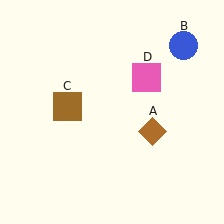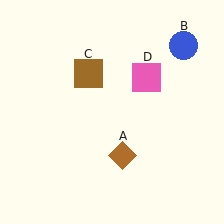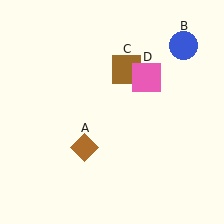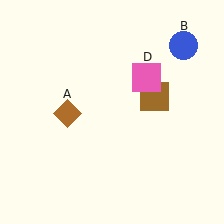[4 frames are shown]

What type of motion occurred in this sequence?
The brown diamond (object A), brown square (object C) rotated clockwise around the center of the scene.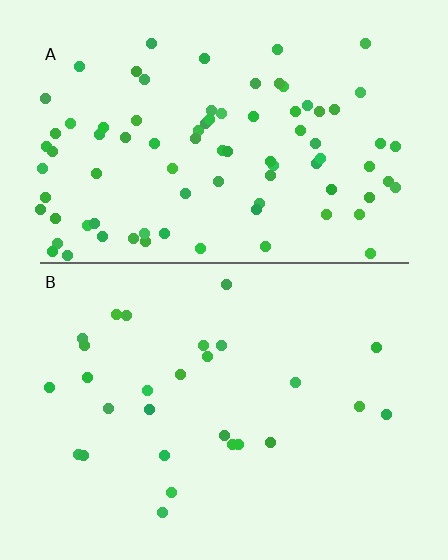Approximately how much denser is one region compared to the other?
Approximately 3.1× — region A over region B.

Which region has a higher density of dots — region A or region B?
A (the top).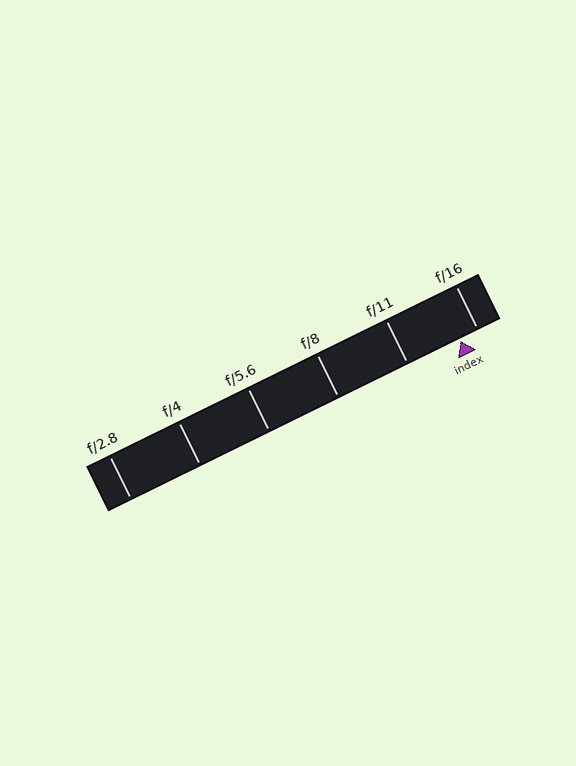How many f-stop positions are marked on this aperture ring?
There are 6 f-stop positions marked.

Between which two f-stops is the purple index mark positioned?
The index mark is between f/11 and f/16.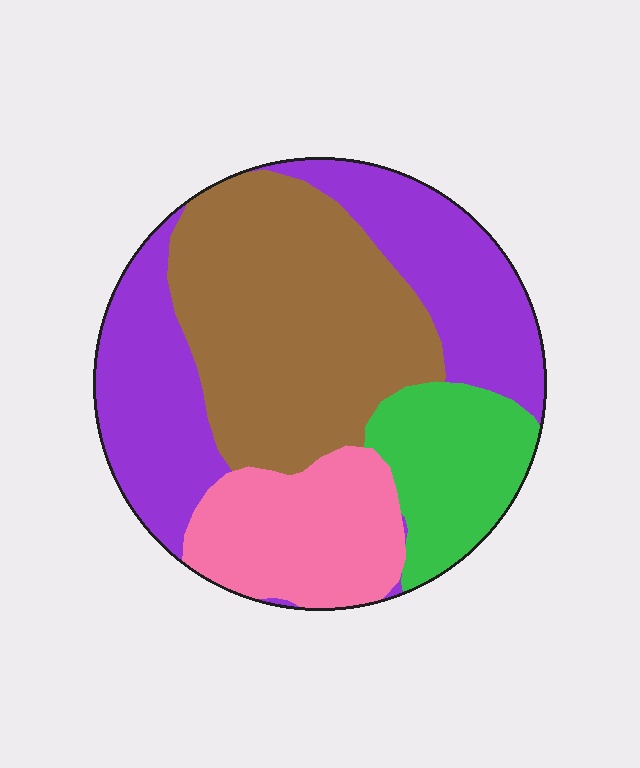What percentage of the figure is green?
Green takes up about one eighth (1/8) of the figure.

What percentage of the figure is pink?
Pink takes up about one sixth (1/6) of the figure.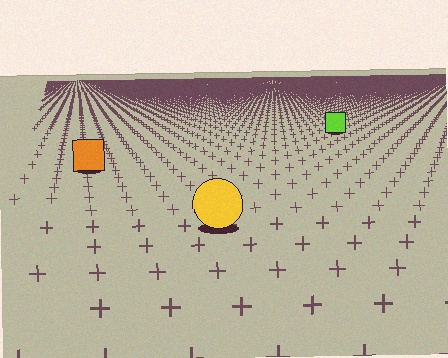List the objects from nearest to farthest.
From nearest to farthest: the yellow circle, the orange square, the lime square.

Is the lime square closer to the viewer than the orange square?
No. The orange square is closer — you can tell from the texture gradient: the ground texture is coarser near it.